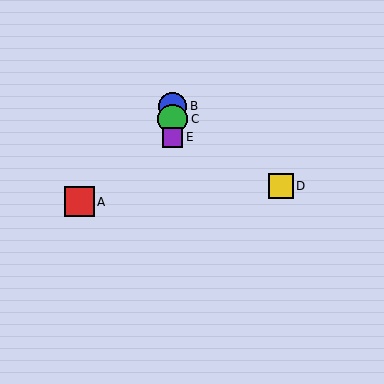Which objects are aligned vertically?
Objects B, C, E are aligned vertically.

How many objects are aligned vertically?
3 objects (B, C, E) are aligned vertically.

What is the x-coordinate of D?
Object D is at x≈281.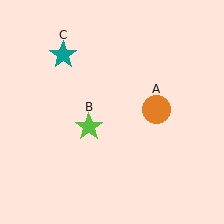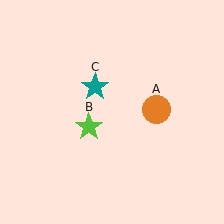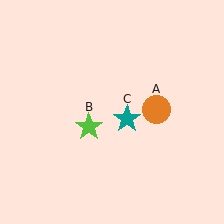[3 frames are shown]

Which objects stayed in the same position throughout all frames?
Orange circle (object A) and lime star (object B) remained stationary.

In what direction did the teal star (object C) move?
The teal star (object C) moved down and to the right.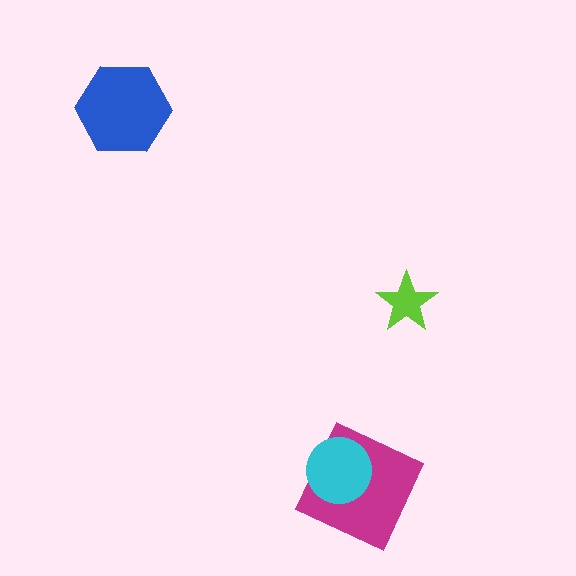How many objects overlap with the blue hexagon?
0 objects overlap with the blue hexagon.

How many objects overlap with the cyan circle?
1 object overlaps with the cyan circle.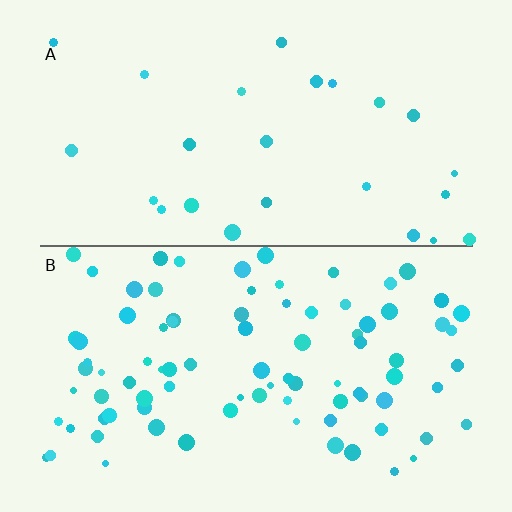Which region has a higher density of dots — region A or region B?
B (the bottom).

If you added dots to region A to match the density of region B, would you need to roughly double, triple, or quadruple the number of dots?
Approximately triple.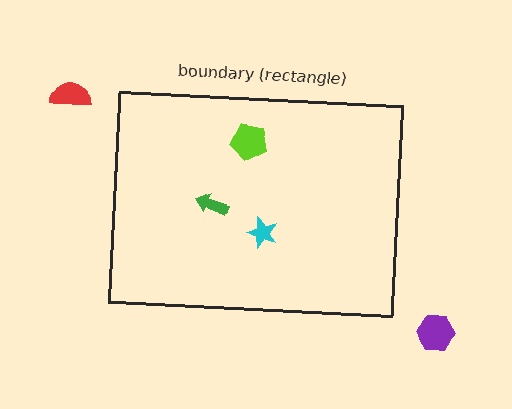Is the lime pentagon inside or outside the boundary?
Inside.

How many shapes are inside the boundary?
3 inside, 2 outside.